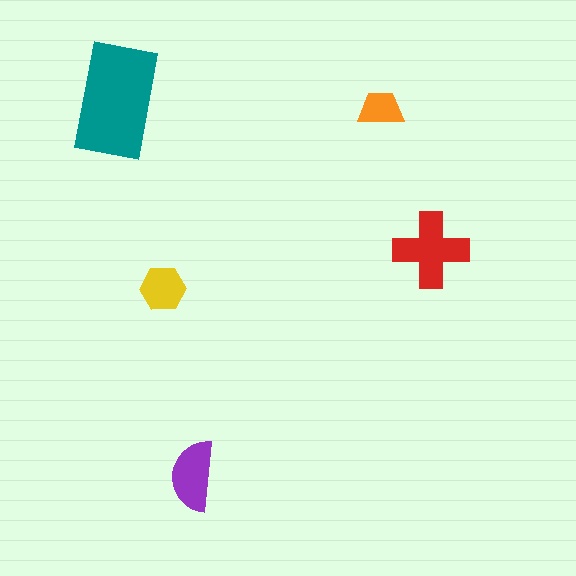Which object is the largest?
The teal rectangle.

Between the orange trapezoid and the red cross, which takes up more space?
The red cross.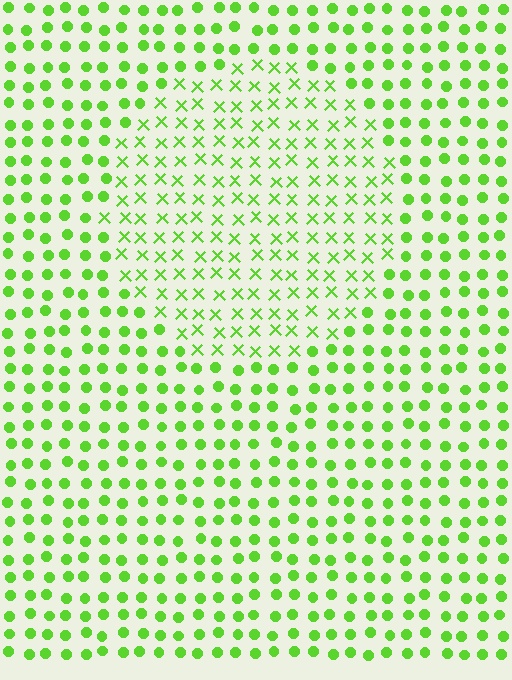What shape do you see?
I see a circle.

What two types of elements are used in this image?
The image uses X marks inside the circle region and circles outside it.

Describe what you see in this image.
The image is filled with small lime elements arranged in a uniform grid. A circle-shaped region contains X marks, while the surrounding area contains circles. The boundary is defined purely by the change in element shape.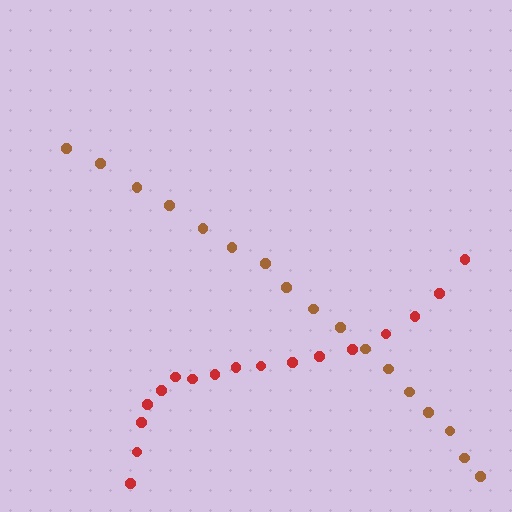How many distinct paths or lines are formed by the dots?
There are 2 distinct paths.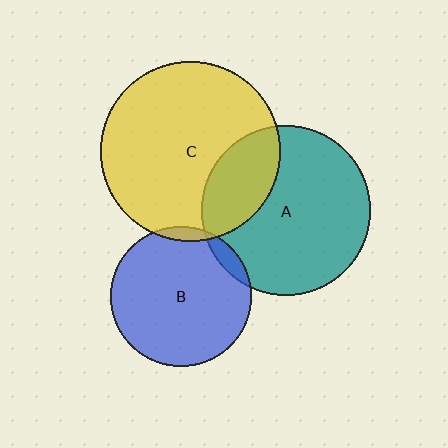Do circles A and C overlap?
Yes.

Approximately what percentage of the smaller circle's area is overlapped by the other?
Approximately 25%.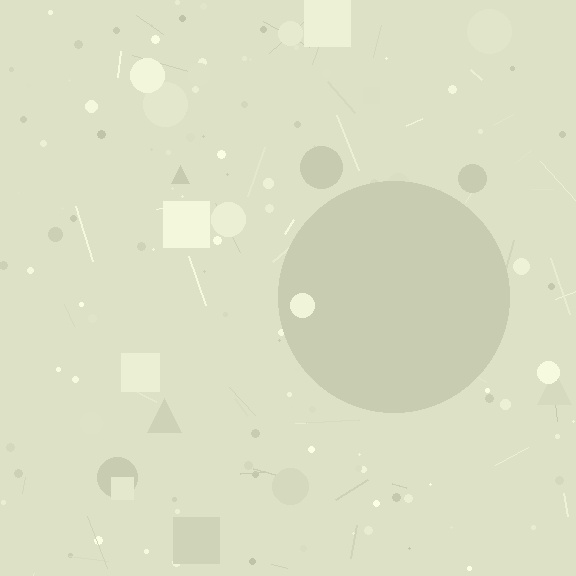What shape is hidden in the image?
A circle is hidden in the image.